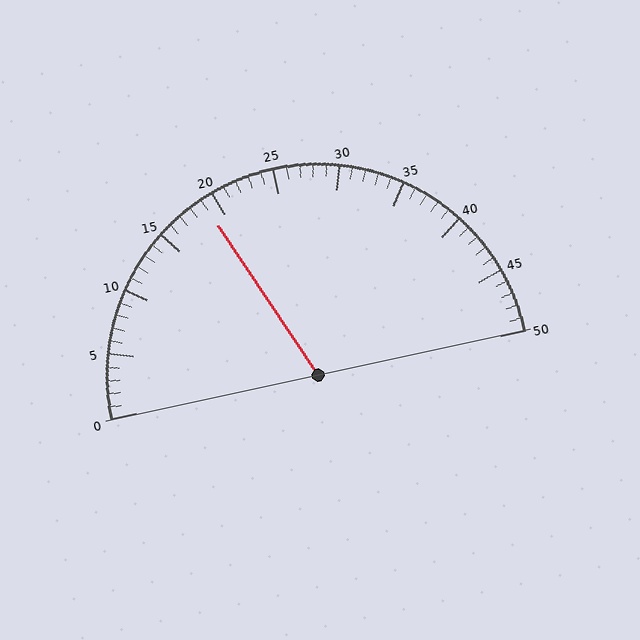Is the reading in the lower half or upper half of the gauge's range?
The reading is in the lower half of the range (0 to 50).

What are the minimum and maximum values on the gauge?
The gauge ranges from 0 to 50.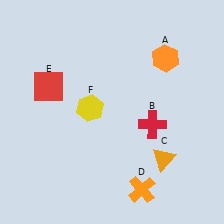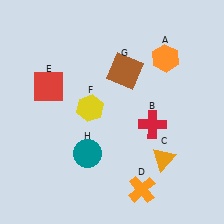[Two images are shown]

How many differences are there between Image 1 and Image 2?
There are 2 differences between the two images.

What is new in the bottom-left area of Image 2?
A teal circle (H) was added in the bottom-left area of Image 2.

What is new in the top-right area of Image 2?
A brown square (G) was added in the top-right area of Image 2.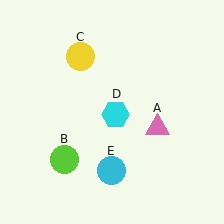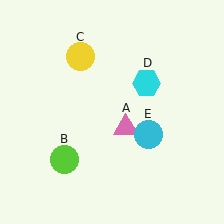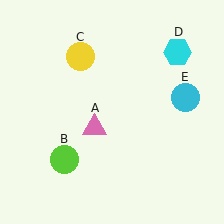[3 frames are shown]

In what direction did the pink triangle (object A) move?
The pink triangle (object A) moved left.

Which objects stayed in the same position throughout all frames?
Lime circle (object B) and yellow circle (object C) remained stationary.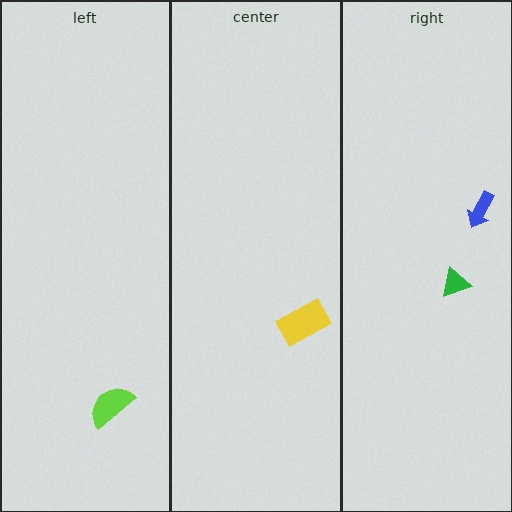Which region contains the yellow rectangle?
The center region.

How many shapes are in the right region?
2.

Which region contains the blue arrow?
The right region.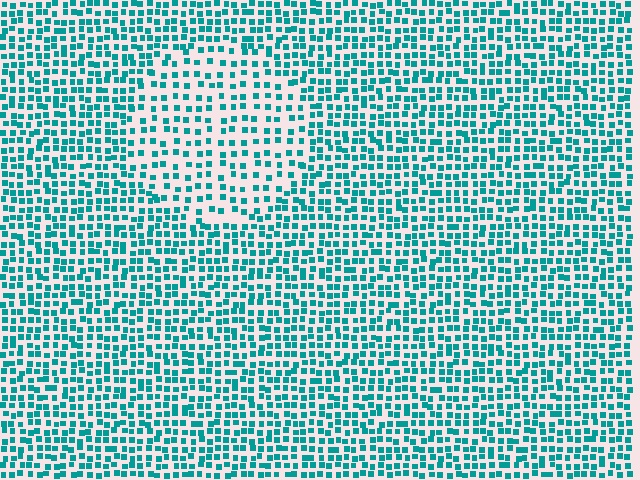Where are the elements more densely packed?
The elements are more densely packed outside the circle boundary.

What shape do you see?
I see a circle.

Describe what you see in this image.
The image contains small teal elements arranged at two different densities. A circle-shaped region is visible where the elements are less densely packed than the surrounding area.